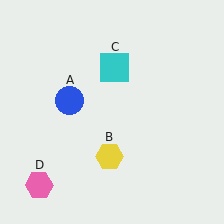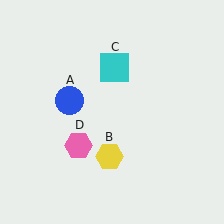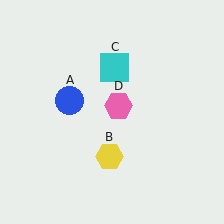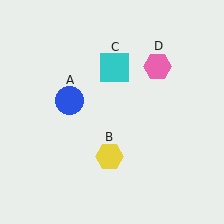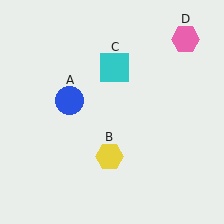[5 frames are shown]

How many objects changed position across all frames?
1 object changed position: pink hexagon (object D).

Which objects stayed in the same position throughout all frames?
Blue circle (object A) and yellow hexagon (object B) and cyan square (object C) remained stationary.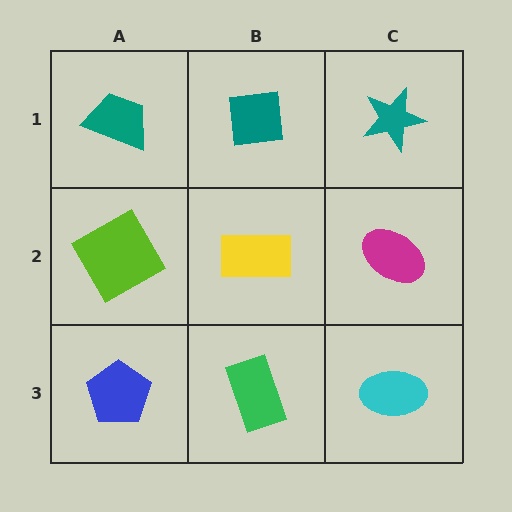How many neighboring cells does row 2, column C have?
3.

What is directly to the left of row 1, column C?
A teal square.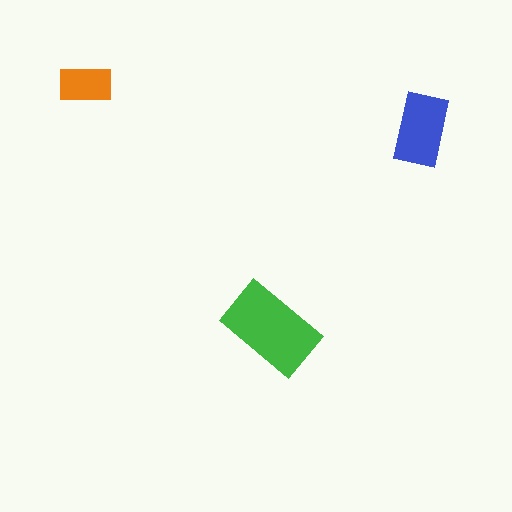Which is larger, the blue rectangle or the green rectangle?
The green one.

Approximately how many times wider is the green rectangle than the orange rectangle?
About 2 times wider.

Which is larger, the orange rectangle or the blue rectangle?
The blue one.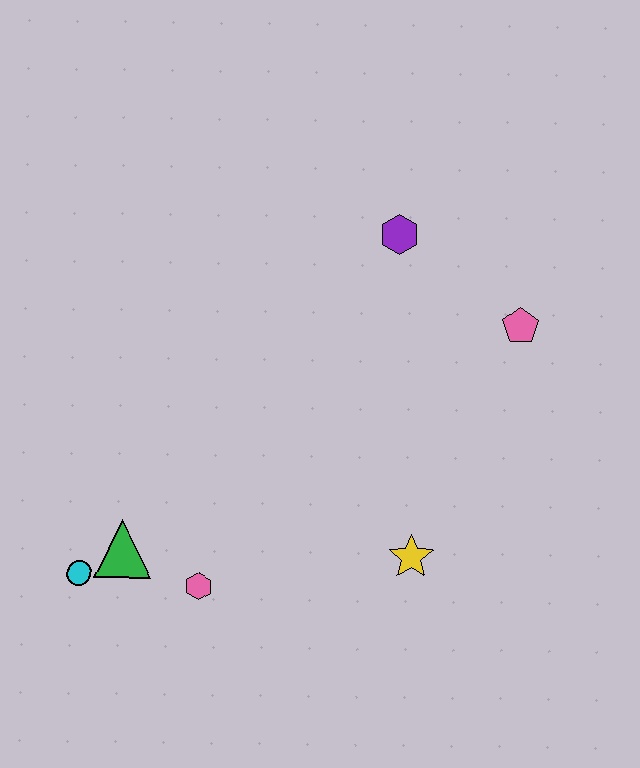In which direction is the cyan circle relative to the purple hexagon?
The cyan circle is below the purple hexagon.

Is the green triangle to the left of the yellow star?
Yes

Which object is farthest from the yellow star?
The cyan circle is farthest from the yellow star.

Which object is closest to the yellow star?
The pink hexagon is closest to the yellow star.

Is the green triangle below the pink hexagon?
No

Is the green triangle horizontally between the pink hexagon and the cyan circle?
Yes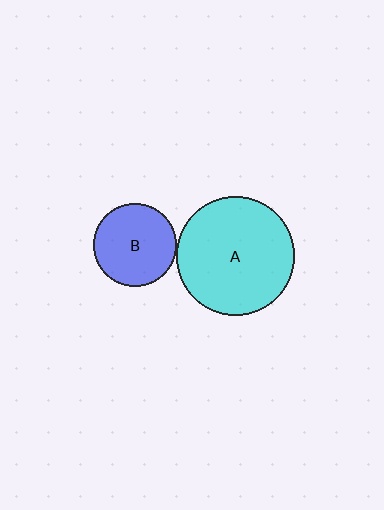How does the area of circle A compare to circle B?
Approximately 2.0 times.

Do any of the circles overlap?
No, none of the circles overlap.